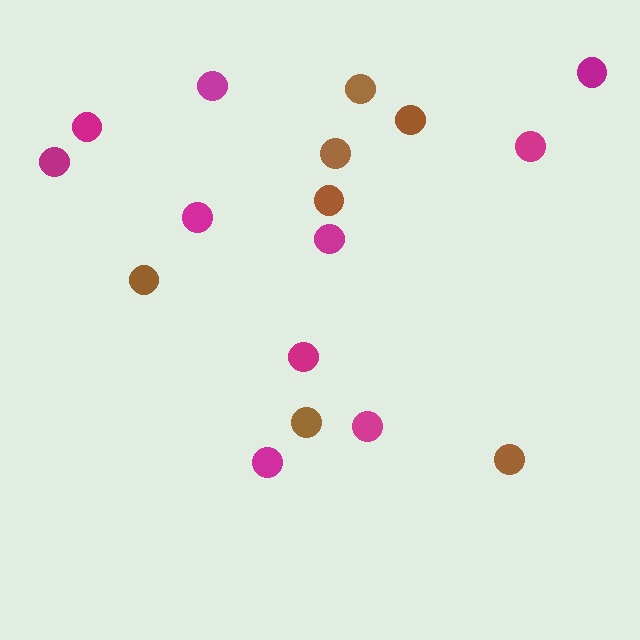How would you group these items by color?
There are 2 groups: one group of magenta circles (10) and one group of brown circles (7).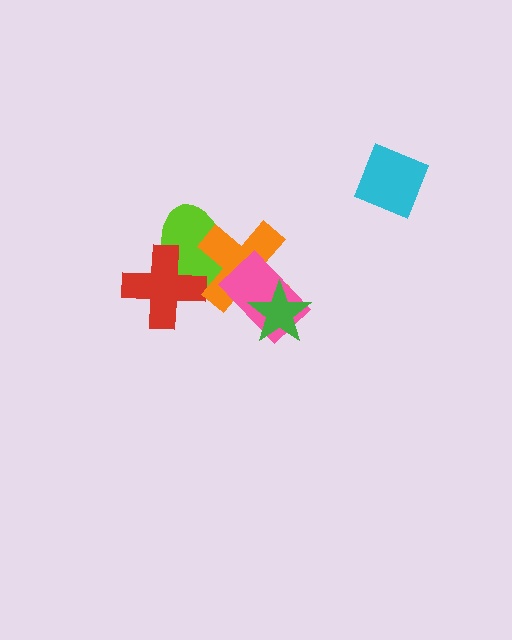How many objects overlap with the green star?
2 objects overlap with the green star.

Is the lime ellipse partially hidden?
Yes, it is partially covered by another shape.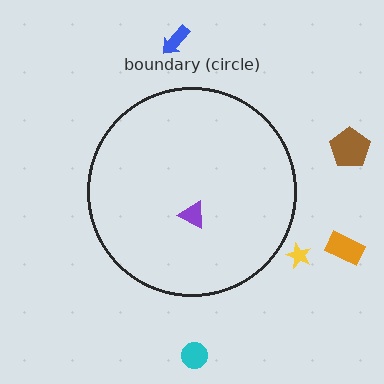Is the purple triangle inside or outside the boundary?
Inside.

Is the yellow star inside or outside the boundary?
Outside.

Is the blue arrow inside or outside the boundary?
Outside.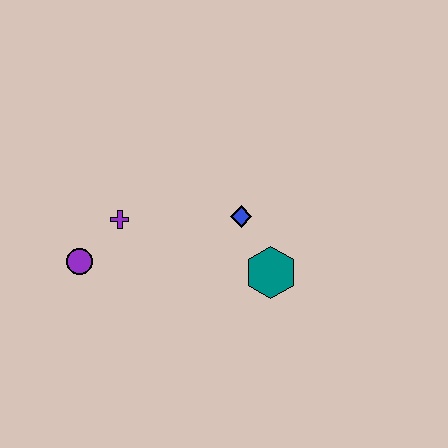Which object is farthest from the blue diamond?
The purple circle is farthest from the blue diamond.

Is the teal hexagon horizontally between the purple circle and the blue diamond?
No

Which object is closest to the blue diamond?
The teal hexagon is closest to the blue diamond.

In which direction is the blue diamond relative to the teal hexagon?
The blue diamond is above the teal hexagon.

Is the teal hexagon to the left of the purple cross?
No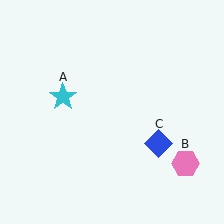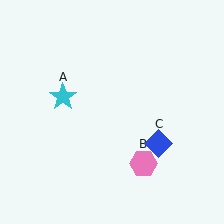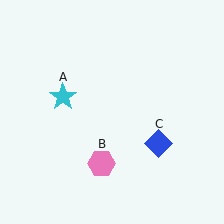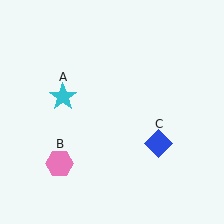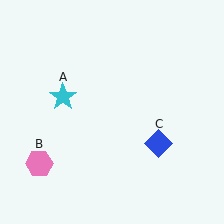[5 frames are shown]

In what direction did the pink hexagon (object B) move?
The pink hexagon (object B) moved left.